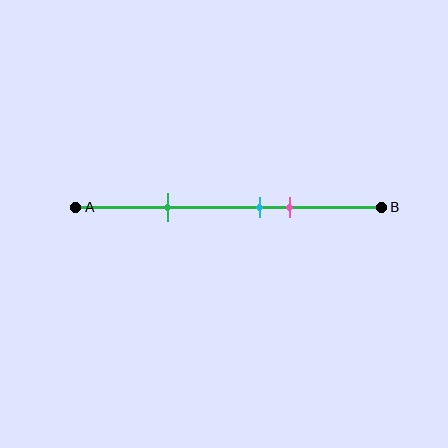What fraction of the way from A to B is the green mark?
The green mark is approximately 30% (0.3) of the way from A to B.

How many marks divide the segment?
There are 3 marks dividing the segment.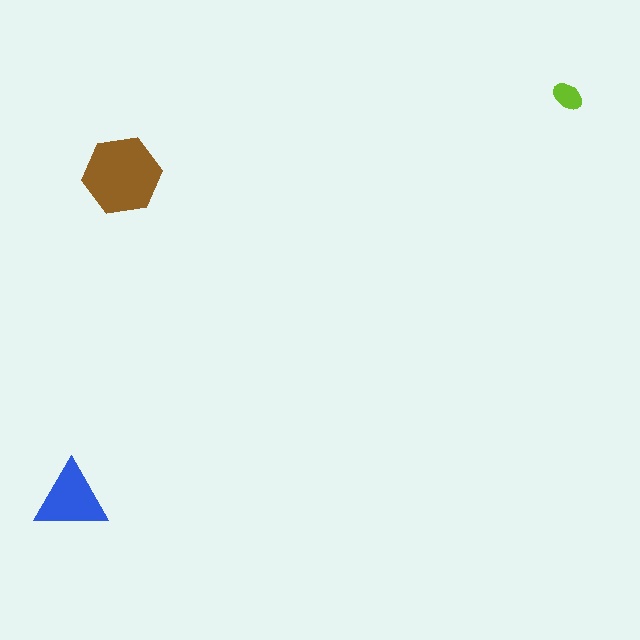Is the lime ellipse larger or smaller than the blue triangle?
Smaller.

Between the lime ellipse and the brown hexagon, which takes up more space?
The brown hexagon.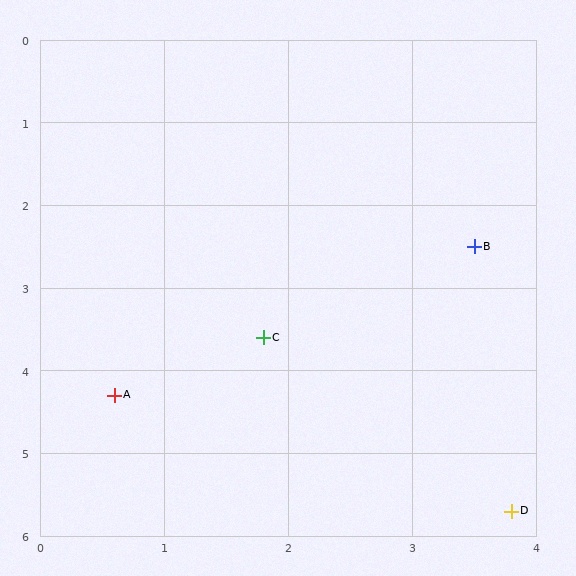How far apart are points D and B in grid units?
Points D and B are about 3.2 grid units apart.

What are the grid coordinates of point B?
Point B is at approximately (3.5, 2.5).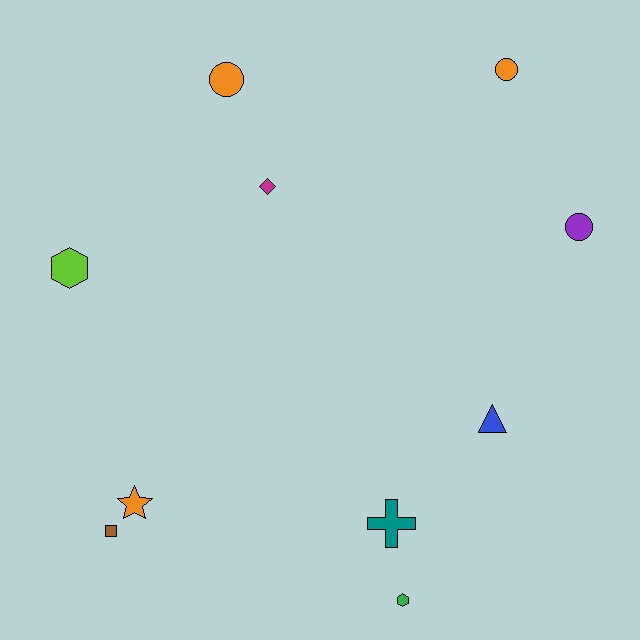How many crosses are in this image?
There is 1 cross.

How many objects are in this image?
There are 10 objects.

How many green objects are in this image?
There is 1 green object.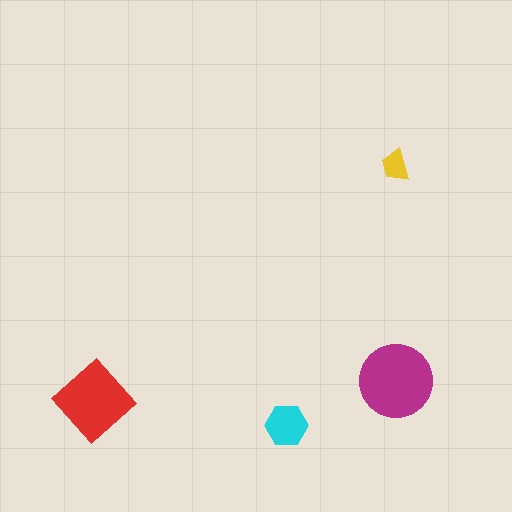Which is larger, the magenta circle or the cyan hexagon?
The magenta circle.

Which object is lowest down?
The cyan hexagon is bottommost.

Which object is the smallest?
The yellow trapezoid.